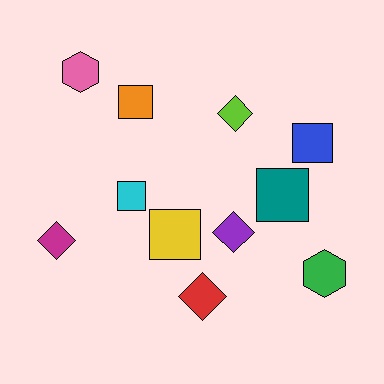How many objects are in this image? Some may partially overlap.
There are 11 objects.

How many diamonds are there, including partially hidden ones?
There are 4 diamonds.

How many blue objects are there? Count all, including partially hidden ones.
There is 1 blue object.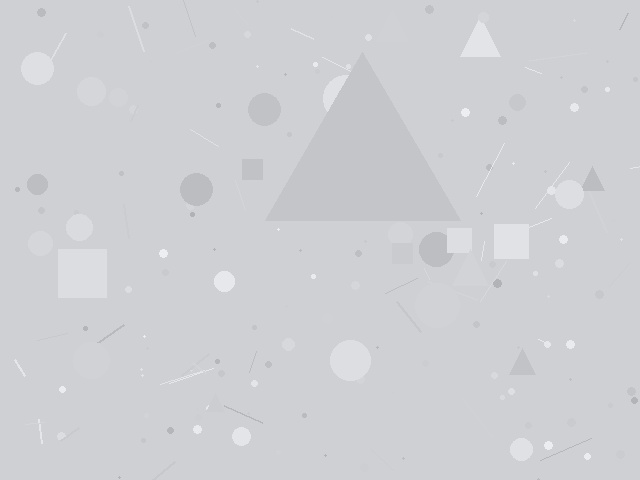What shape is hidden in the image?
A triangle is hidden in the image.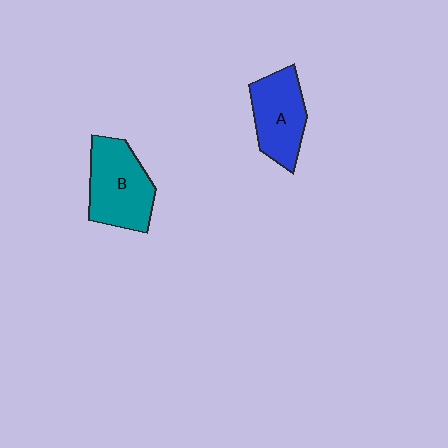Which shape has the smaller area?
Shape A (blue).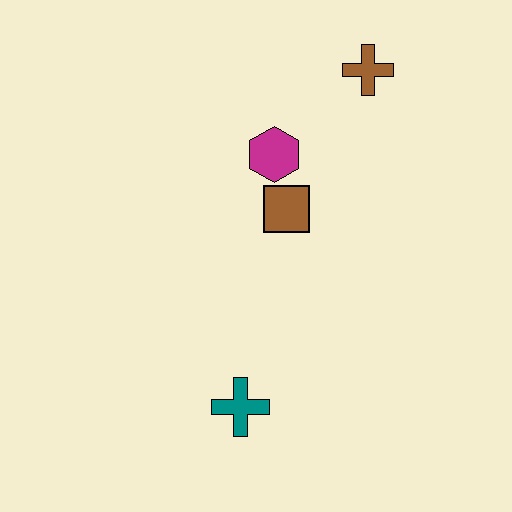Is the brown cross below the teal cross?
No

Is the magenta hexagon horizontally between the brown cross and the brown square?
No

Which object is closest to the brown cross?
The magenta hexagon is closest to the brown cross.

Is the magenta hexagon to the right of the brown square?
No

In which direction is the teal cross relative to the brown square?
The teal cross is below the brown square.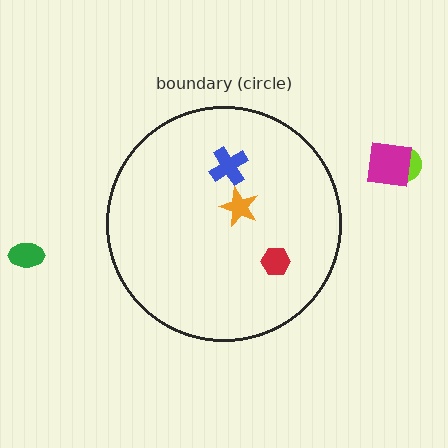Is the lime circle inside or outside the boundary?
Outside.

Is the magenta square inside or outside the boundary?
Outside.